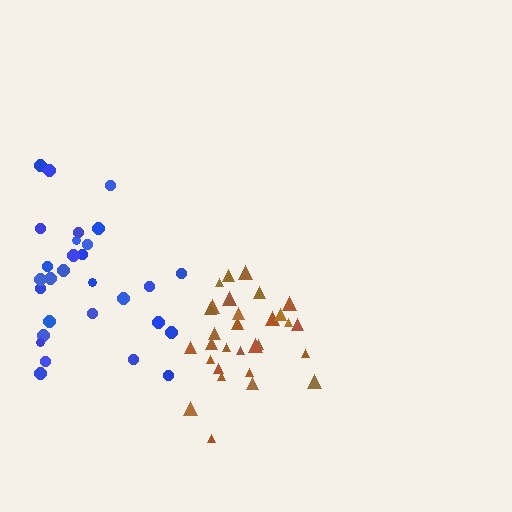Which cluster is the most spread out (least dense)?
Blue.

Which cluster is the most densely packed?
Brown.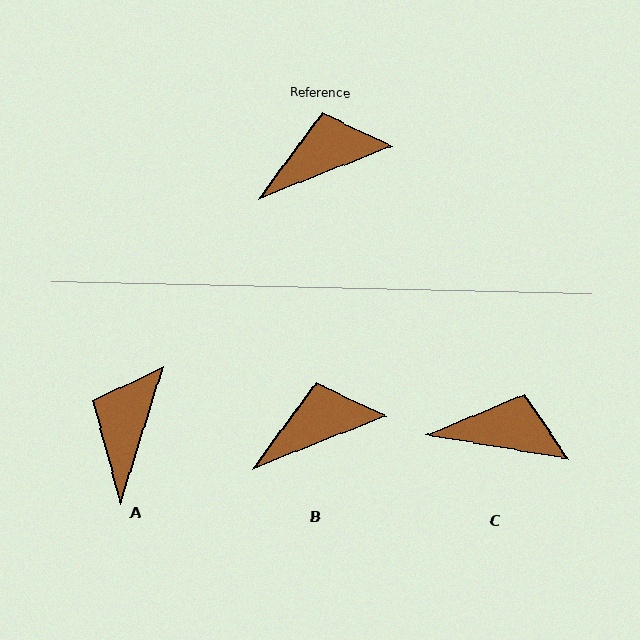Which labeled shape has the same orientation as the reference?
B.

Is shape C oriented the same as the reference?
No, it is off by about 31 degrees.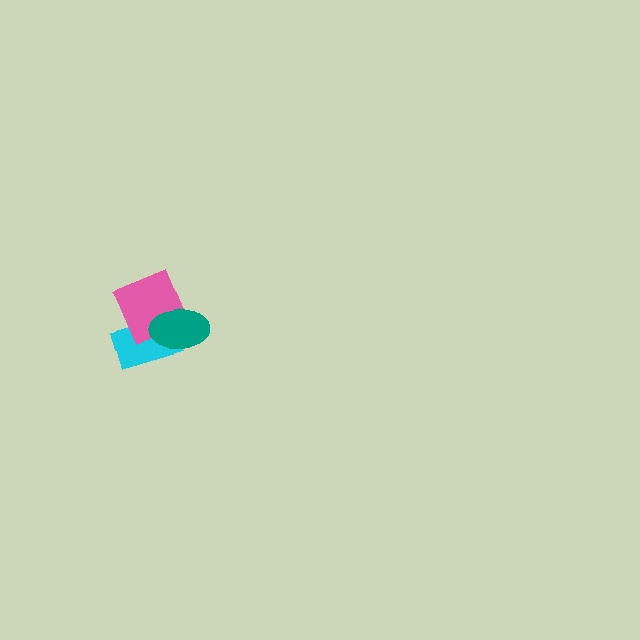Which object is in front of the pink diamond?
The teal ellipse is in front of the pink diamond.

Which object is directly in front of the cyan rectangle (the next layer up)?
The pink diamond is directly in front of the cyan rectangle.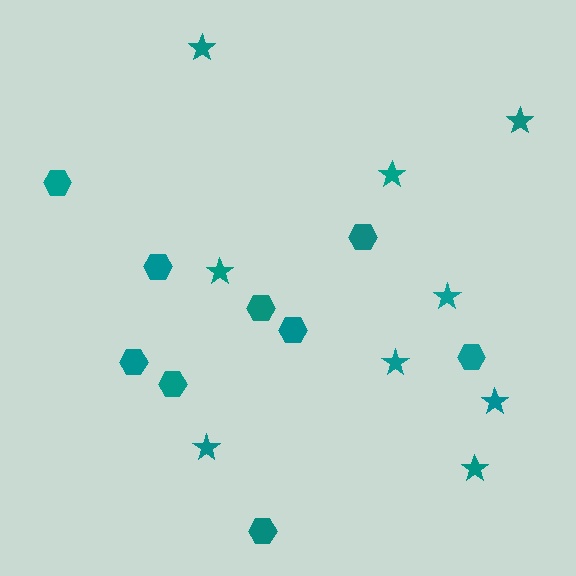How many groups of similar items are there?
There are 2 groups: one group of stars (9) and one group of hexagons (9).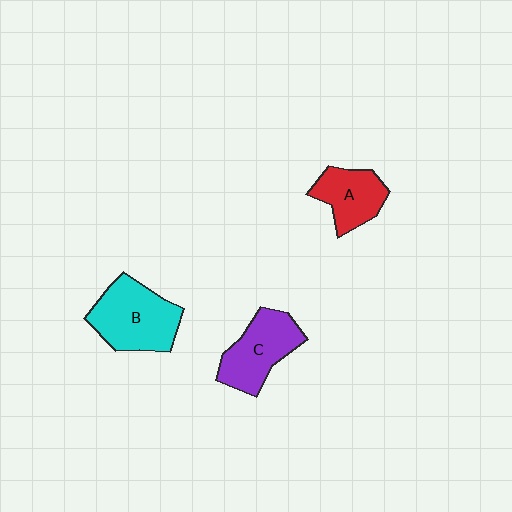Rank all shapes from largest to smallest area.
From largest to smallest: B (cyan), C (purple), A (red).